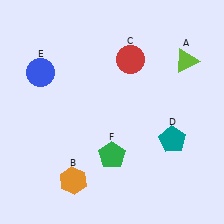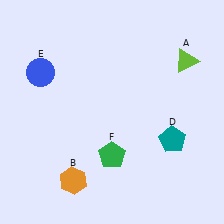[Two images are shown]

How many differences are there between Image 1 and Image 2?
There is 1 difference between the two images.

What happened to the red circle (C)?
The red circle (C) was removed in Image 2. It was in the top-right area of Image 1.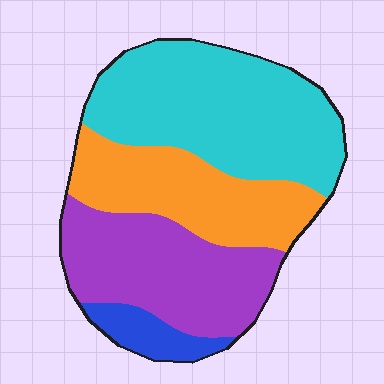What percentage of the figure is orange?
Orange covers roughly 25% of the figure.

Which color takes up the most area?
Cyan, at roughly 40%.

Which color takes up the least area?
Blue, at roughly 5%.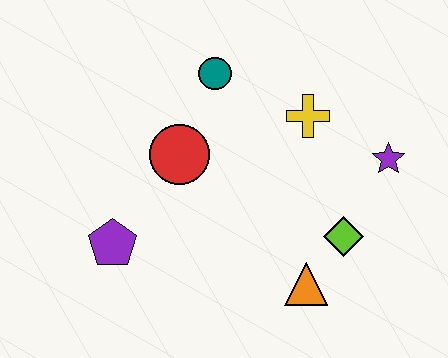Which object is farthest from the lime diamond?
The purple pentagon is farthest from the lime diamond.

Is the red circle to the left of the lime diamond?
Yes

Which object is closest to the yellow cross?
The purple star is closest to the yellow cross.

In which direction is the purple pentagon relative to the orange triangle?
The purple pentagon is to the left of the orange triangle.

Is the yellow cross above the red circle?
Yes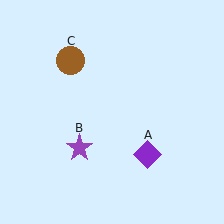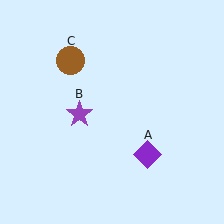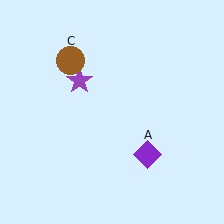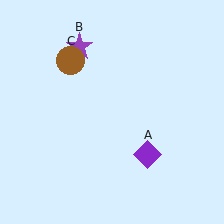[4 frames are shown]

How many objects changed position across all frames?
1 object changed position: purple star (object B).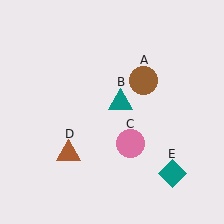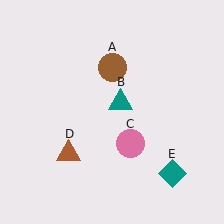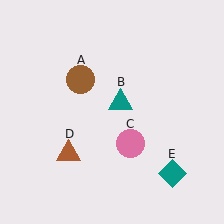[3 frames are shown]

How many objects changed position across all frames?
1 object changed position: brown circle (object A).